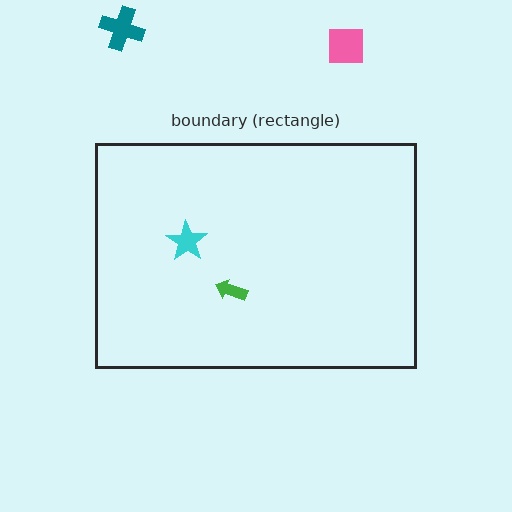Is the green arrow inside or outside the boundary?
Inside.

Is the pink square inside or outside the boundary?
Outside.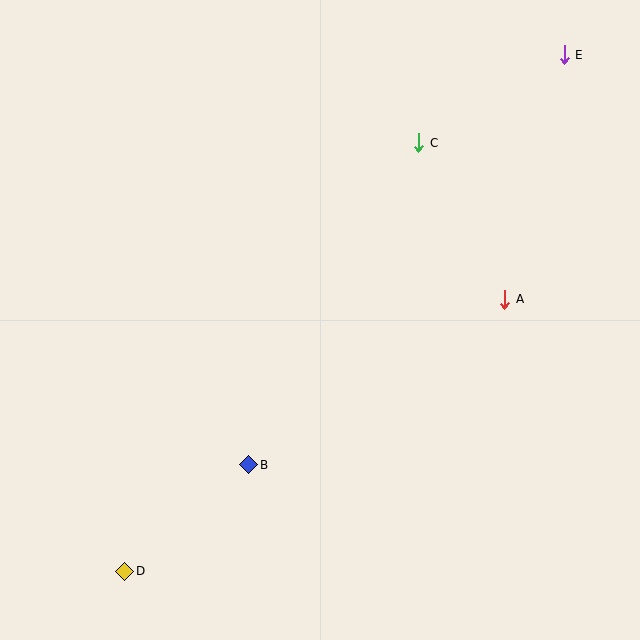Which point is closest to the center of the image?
Point B at (249, 465) is closest to the center.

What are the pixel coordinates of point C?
Point C is at (419, 143).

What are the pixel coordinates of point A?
Point A is at (505, 299).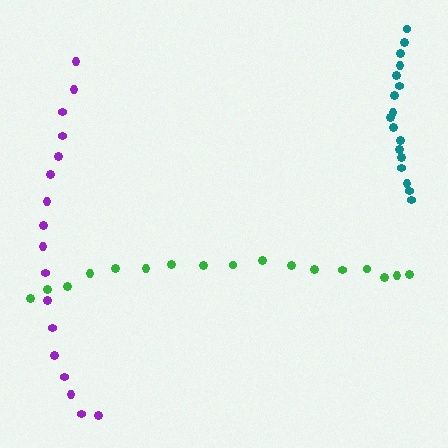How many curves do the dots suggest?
There are 3 distinct paths.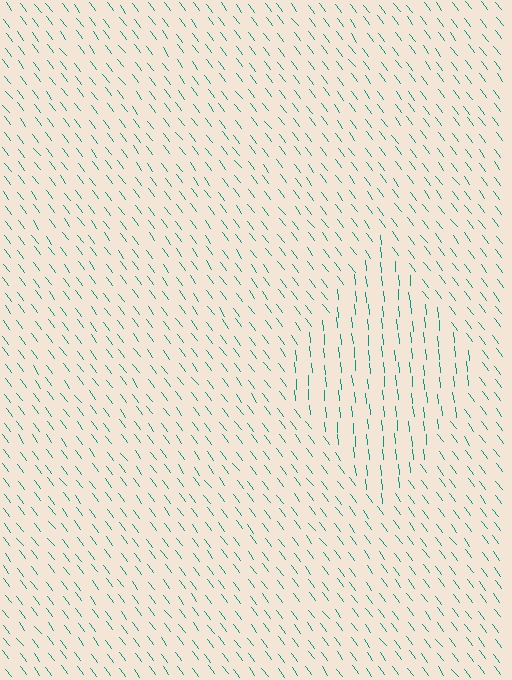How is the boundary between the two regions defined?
The boundary is defined purely by a change in line orientation (approximately 31 degrees difference). All lines are the same color and thickness.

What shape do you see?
I see a diamond.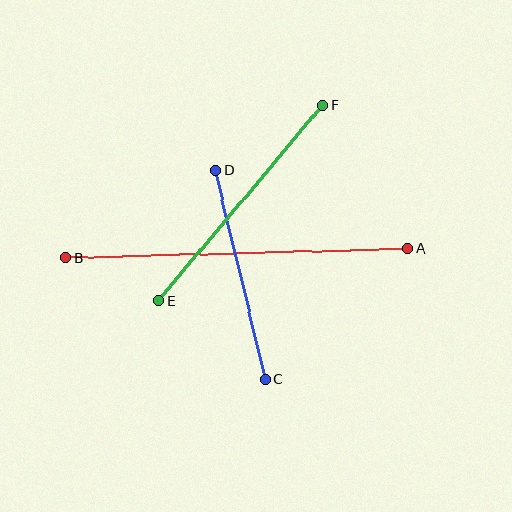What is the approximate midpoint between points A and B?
The midpoint is at approximately (237, 253) pixels.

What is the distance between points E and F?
The distance is approximately 256 pixels.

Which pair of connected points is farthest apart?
Points A and B are farthest apart.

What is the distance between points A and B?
The distance is approximately 342 pixels.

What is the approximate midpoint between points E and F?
The midpoint is at approximately (241, 203) pixels.